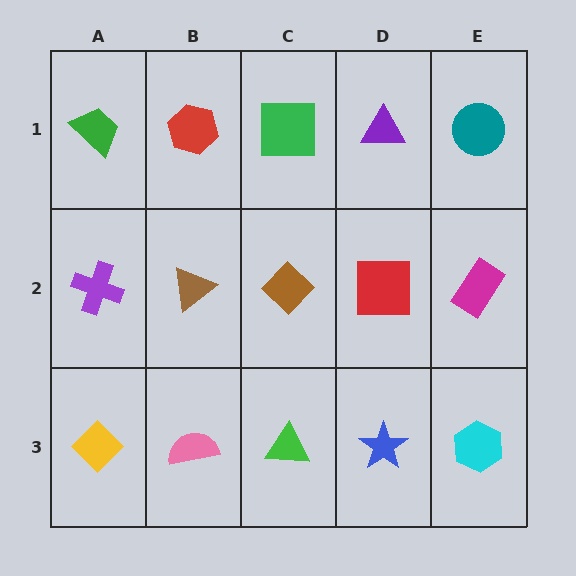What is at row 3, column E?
A cyan hexagon.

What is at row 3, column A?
A yellow diamond.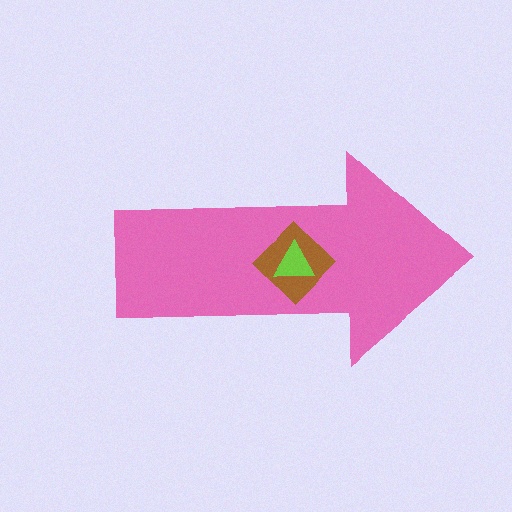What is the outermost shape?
The pink arrow.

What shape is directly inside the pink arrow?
The brown diamond.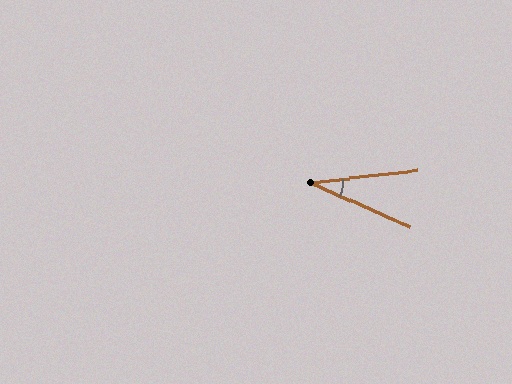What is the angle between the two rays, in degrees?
Approximately 30 degrees.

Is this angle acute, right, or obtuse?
It is acute.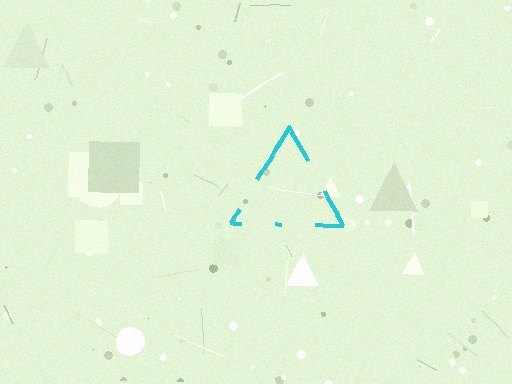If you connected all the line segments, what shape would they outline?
They would outline a triangle.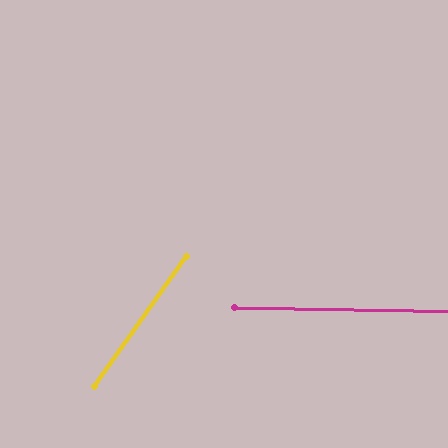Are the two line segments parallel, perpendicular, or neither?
Neither parallel nor perpendicular — they differ by about 55°.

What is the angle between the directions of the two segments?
Approximately 55 degrees.